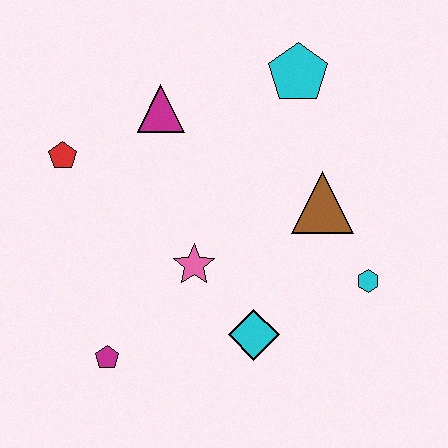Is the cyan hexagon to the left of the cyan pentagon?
No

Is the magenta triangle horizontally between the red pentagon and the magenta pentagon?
No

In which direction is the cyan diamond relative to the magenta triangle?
The cyan diamond is below the magenta triangle.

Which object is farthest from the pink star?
The cyan pentagon is farthest from the pink star.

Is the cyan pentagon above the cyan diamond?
Yes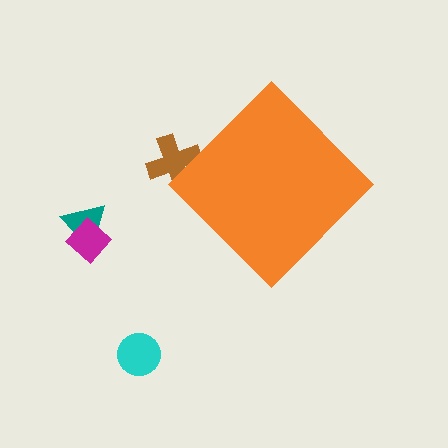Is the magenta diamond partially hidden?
No, the magenta diamond is fully visible.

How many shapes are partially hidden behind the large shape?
1 shape is partially hidden.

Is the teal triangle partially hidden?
No, the teal triangle is fully visible.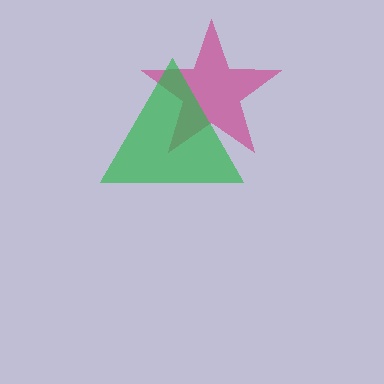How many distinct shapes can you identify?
There are 2 distinct shapes: a magenta star, a green triangle.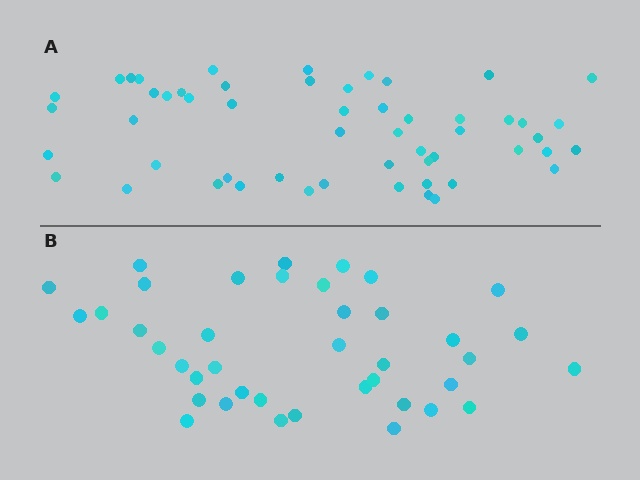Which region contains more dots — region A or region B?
Region A (the top region) has more dots.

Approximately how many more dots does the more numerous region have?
Region A has approximately 15 more dots than region B.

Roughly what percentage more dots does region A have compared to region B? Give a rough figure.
About 35% more.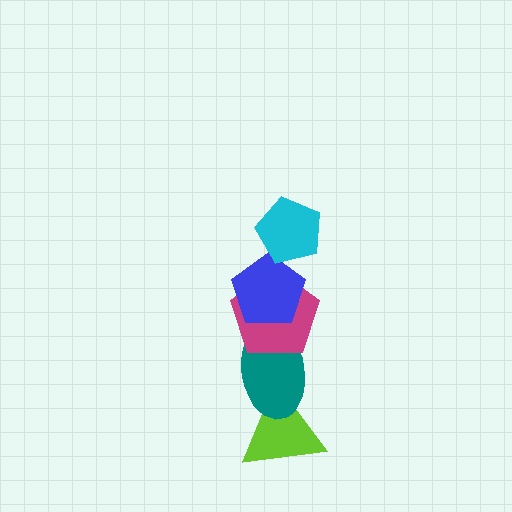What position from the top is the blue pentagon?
The blue pentagon is 2nd from the top.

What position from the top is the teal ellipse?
The teal ellipse is 4th from the top.